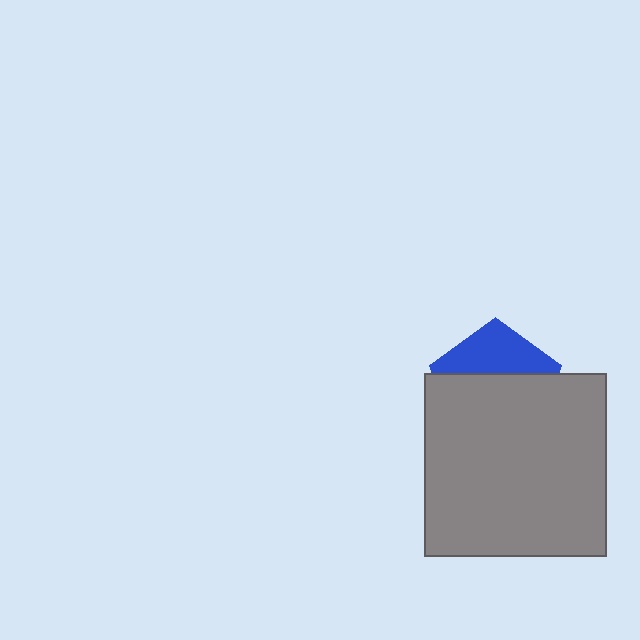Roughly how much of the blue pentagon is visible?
A small part of it is visible (roughly 37%).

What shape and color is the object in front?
The object in front is a gray square.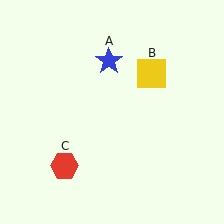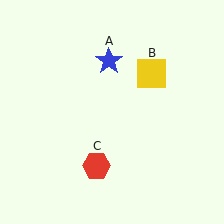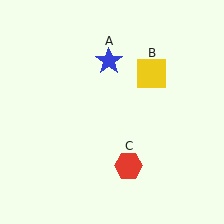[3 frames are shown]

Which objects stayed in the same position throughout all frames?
Blue star (object A) and yellow square (object B) remained stationary.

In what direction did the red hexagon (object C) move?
The red hexagon (object C) moved right.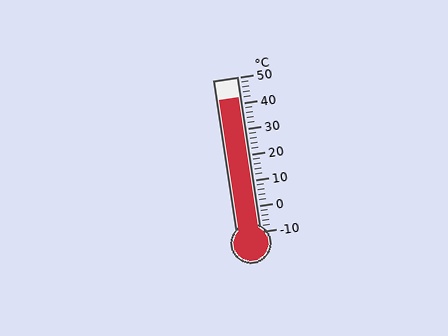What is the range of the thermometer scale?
The thermometer scale ranges from -10°C to 50°C.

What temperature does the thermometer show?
The thermometer shows approximately 42°C.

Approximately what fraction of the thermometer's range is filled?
The thermometer is filled to approximately 85% of its range.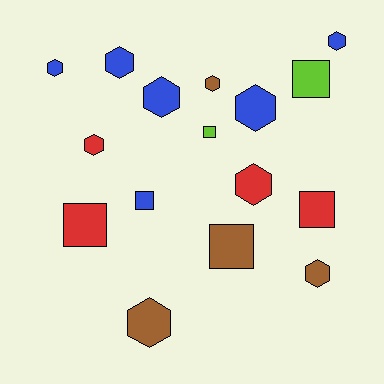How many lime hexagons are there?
There are no lime hexagons.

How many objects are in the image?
There are 16 objects.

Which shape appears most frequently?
Hexagon, with 10 objects.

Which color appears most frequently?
Blue, with 6 objects.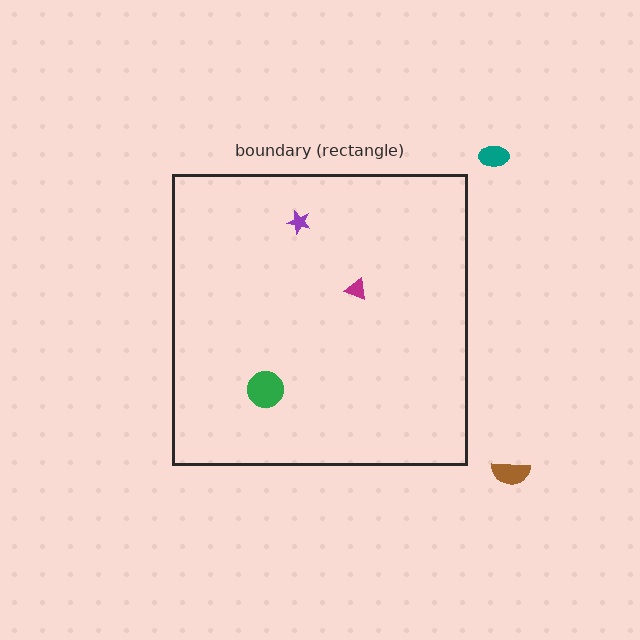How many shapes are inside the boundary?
3 inside, 2 outside.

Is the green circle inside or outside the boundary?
Inside.